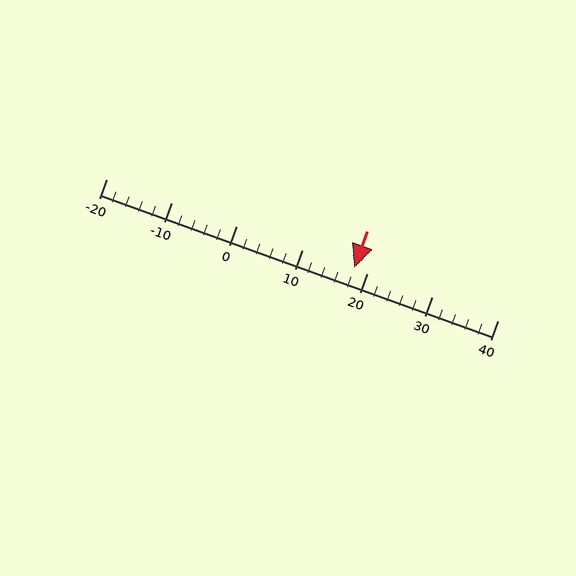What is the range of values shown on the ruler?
The ruler shows values from -20 to 40.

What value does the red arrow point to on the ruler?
The red arrow points to approximately 18.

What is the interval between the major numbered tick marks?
The major tick marks are spaced 10 units apart.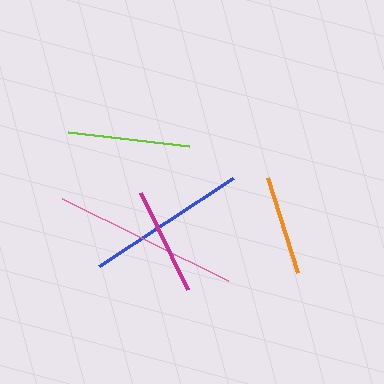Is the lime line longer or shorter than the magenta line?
The lime line is longer than the magenta line.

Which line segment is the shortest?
The orange line is the shortest at approximately 99 pixels.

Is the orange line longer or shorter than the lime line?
The lime line is longer than the orange line.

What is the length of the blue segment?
The blue segment is approximately 160 pixels long.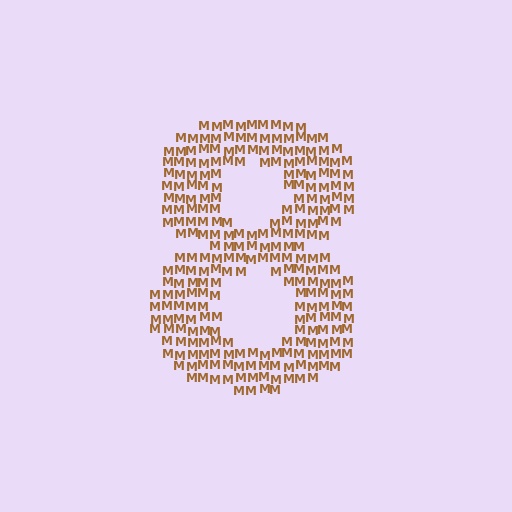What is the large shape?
The large shape is the digit 8.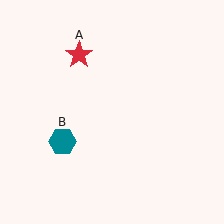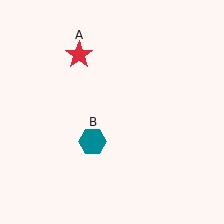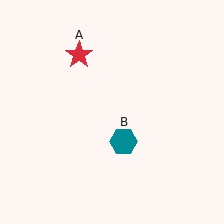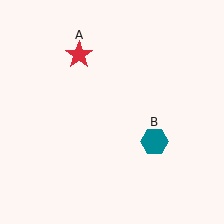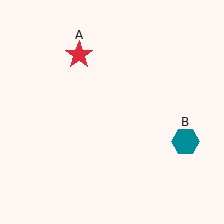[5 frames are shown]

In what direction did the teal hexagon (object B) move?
The teal hexagon (object B) moved right.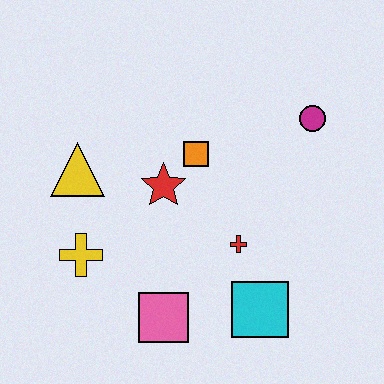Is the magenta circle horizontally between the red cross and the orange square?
No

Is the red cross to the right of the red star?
Yes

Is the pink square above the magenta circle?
No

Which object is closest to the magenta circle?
The orange square is closest to the magenta circle.